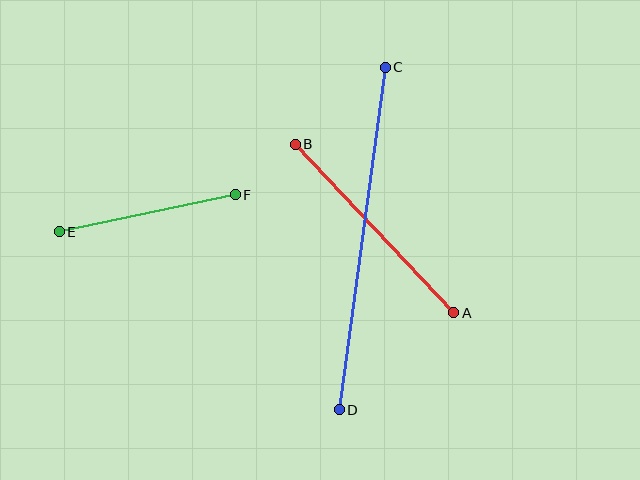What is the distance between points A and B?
The distance is approximately 231 pixels.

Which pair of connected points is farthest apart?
Points C and D are farthest apart.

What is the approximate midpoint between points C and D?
The midpoint is at approximately (362, 238) pixels.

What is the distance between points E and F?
The distance is approximately 180 pixels.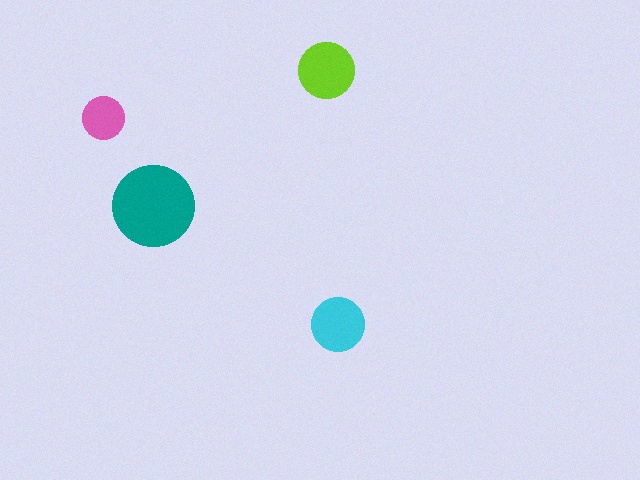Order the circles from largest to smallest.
the teal one, the lime one, the cyan one, the pink one.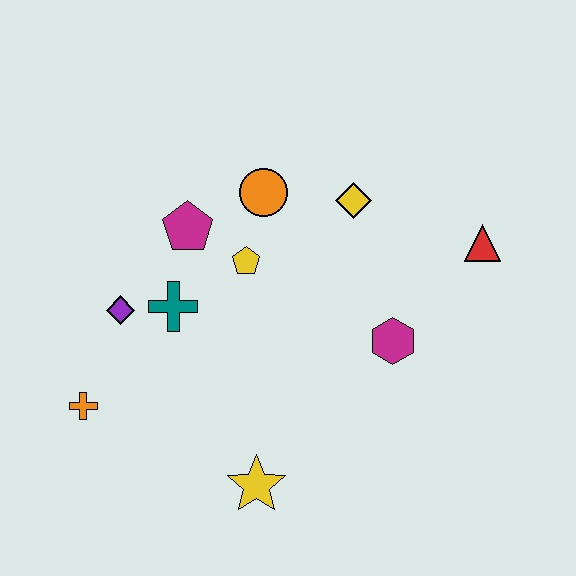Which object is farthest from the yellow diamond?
The orange cross is farthest from the yellow diamond.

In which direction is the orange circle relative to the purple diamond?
The orange circle is to the right of the purple diamond.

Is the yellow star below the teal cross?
Yes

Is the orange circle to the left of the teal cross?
No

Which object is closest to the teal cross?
The purple diamond is closest to the teal cross.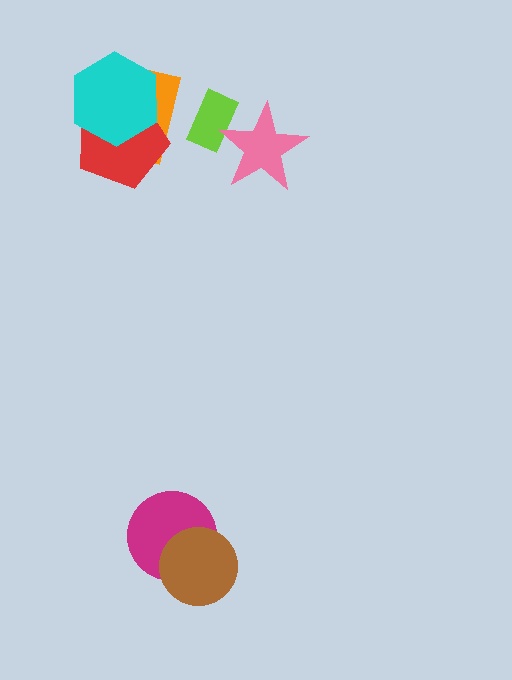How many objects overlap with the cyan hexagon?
2 objects overlap with the cyan hexagon.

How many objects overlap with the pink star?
1 object overlaps with the pink star.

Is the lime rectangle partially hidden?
Yes, it is partially covered by another shape.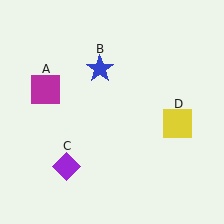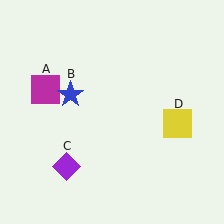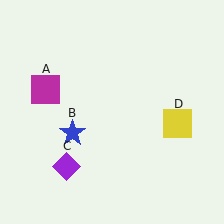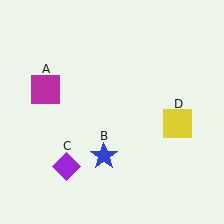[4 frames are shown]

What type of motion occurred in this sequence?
The blue star (object B) rotated counterclockwise around the center of the scene.